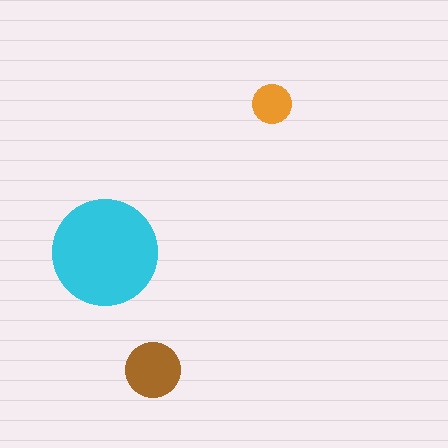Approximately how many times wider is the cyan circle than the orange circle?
About 2.5 times wider.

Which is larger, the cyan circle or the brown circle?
The cyan one.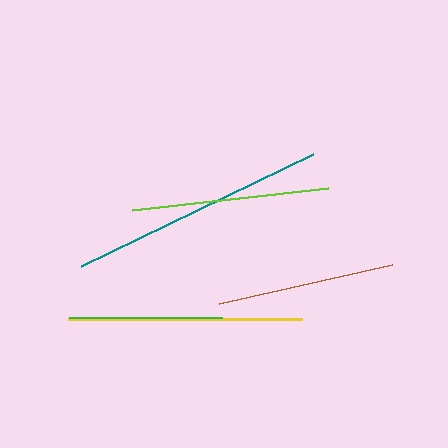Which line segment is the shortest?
The green line is the shortest at approximately 152 pixels.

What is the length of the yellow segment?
The yellow segment is approximately 235 pixels long.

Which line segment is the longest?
The teal line is the longest at approximately 258 pixels.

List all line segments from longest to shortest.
From longest to shortest: teal, yellow, lime, brown, green.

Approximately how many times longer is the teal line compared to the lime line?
The teal line is approximately 1.3 times the length of the lime line.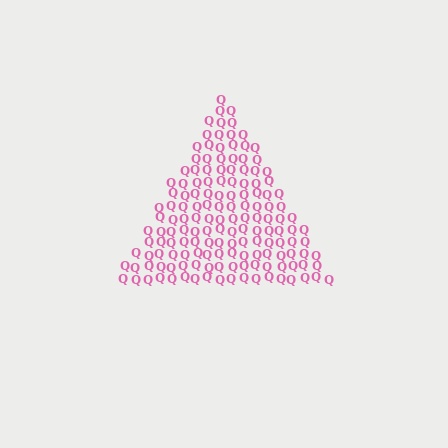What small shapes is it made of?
It is made of small letter Q's.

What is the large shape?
The large shape is a triangle.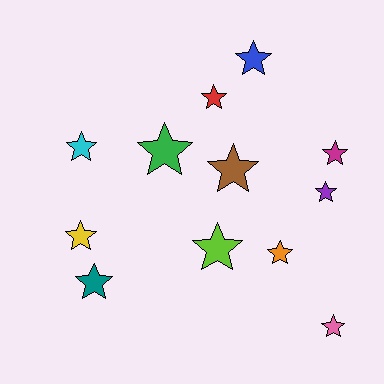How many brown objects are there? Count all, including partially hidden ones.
There is 1 brown object.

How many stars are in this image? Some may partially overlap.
There are 12 stars.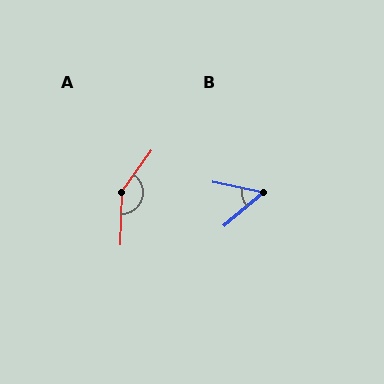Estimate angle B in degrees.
Approximately 52 degrees.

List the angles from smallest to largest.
B (52°), A (147°).